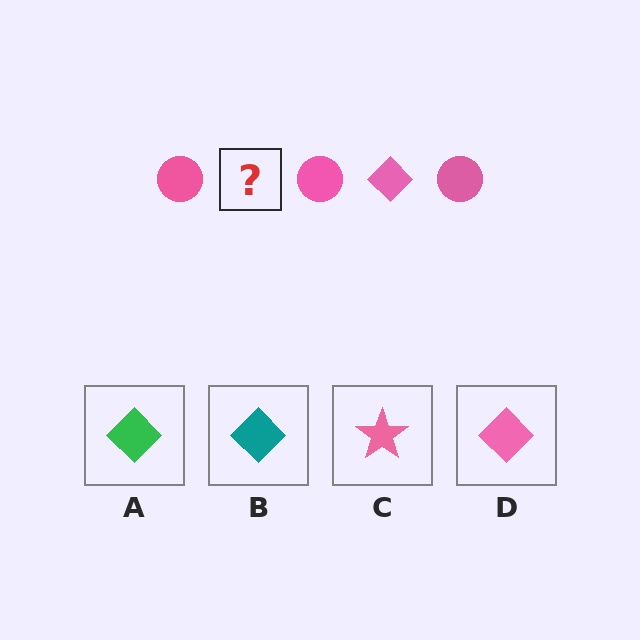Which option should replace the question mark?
Option D.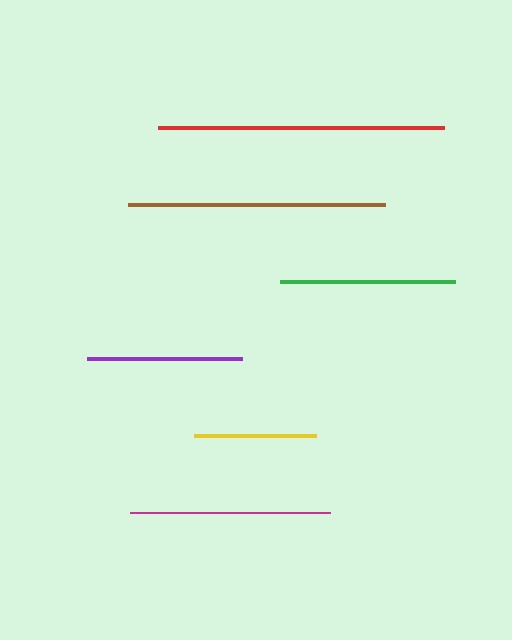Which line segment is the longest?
The red line is the longest at approximately 286 pixels.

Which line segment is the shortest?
The yellow line is the shortest at approximately 123 pixels.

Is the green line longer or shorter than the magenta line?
The magenta line is longer than the green line.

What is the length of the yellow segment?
The yellow segment is approximately 123 pixels long.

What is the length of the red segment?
The red segment is approximately 286 pixels long.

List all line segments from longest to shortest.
From longest to shortest: red, brown, magenta, green, purple, yellow.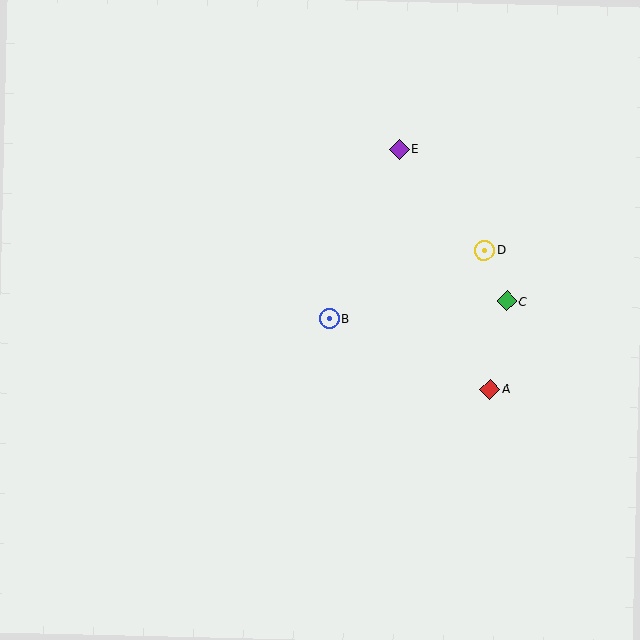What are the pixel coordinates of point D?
Point D is at (484, 250).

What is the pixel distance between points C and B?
The distance between C and B is 178 pixels.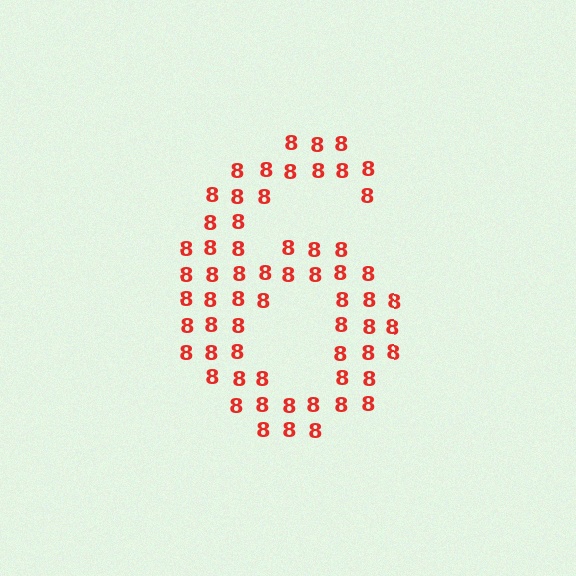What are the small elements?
The small elements are digit 8's.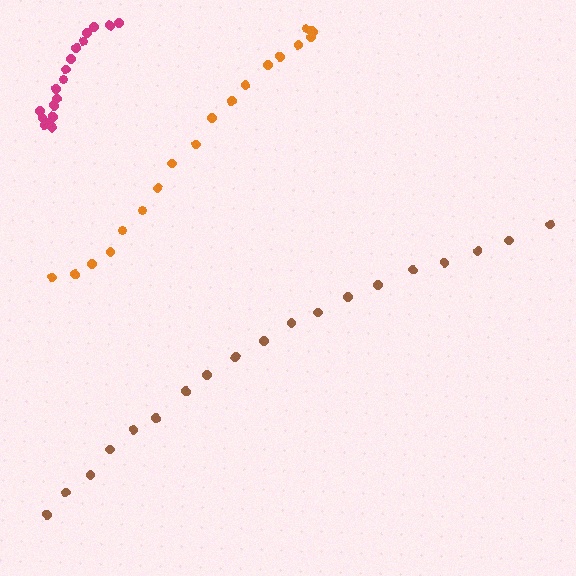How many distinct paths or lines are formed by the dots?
There are 3 distinct paths.